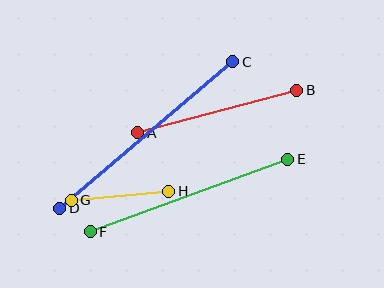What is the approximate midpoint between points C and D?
The midpoint is at approximately (146, 135) pixels.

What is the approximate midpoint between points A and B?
The midpoint is at approximately (217, 112) pixels.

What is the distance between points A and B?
The distance is approximately 165 pixels.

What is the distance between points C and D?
The distance is approximately 226 pixels.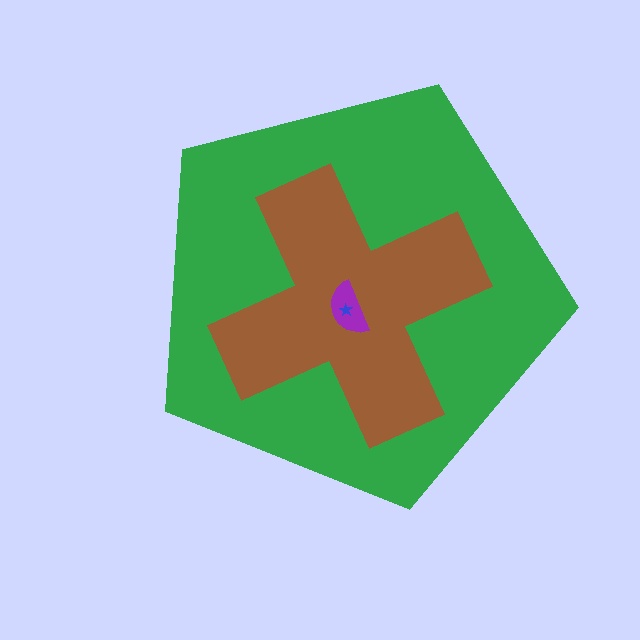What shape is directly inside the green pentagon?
The brown cross.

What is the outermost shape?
The green pentagon.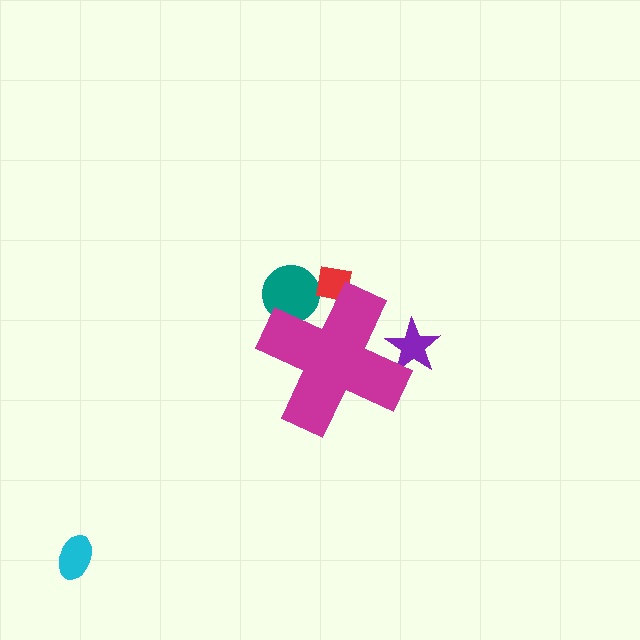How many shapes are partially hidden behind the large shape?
3 shapes are partially hidden.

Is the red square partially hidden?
Yes, the red square is partially hidden behind the magenta cross.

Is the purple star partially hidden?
Yes, the purple star is partially hidden behind the magenta cross.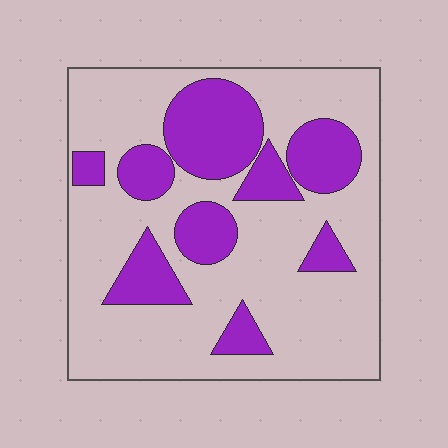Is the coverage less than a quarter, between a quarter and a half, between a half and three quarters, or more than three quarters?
Between a quarter and a half.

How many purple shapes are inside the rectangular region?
9.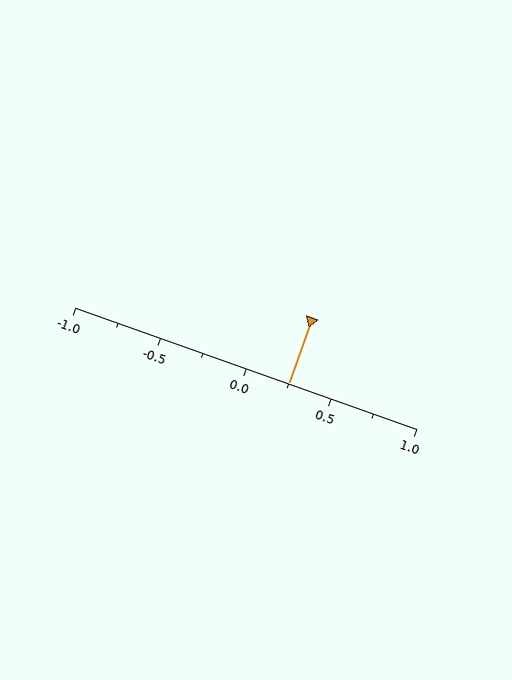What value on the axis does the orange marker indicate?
The marker indicates approximately 0.25.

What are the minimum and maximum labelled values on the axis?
The axis runs from -1.0 to 1.0.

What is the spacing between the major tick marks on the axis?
The major ticks are spaced 0.5 apart.